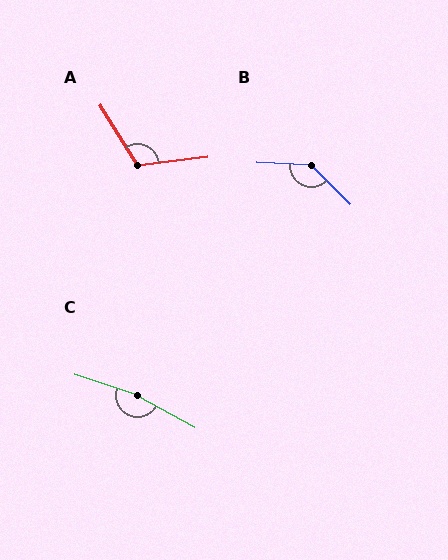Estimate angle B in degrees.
Approximately 138 degrees.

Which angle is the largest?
C, at approximately 169 degrees.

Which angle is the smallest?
A, at approximately 114 degrees.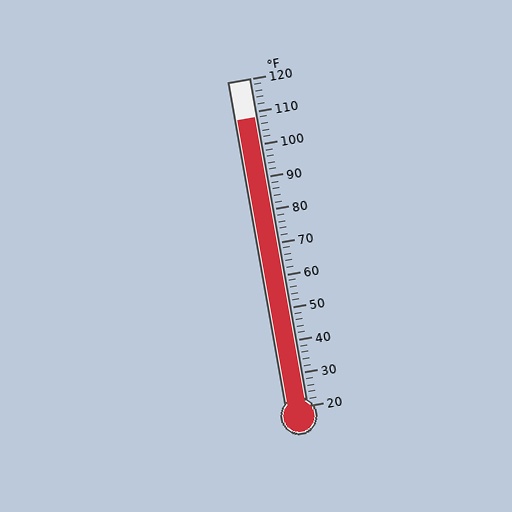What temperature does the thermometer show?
The thermometer shows approximately 108°F.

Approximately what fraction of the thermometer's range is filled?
The thermometer is filled to approximately 90% of its range.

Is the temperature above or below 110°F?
The temperature is below 110°F.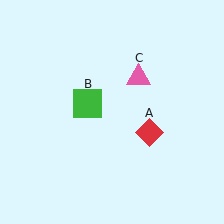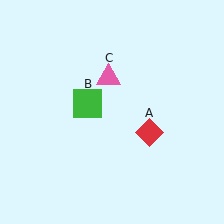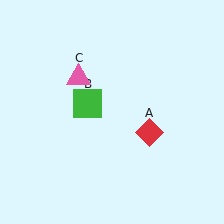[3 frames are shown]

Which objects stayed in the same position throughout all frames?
Red diamond (object A) and green square (object B) remained stationary.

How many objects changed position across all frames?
1 object changed position: pink triangle (object C).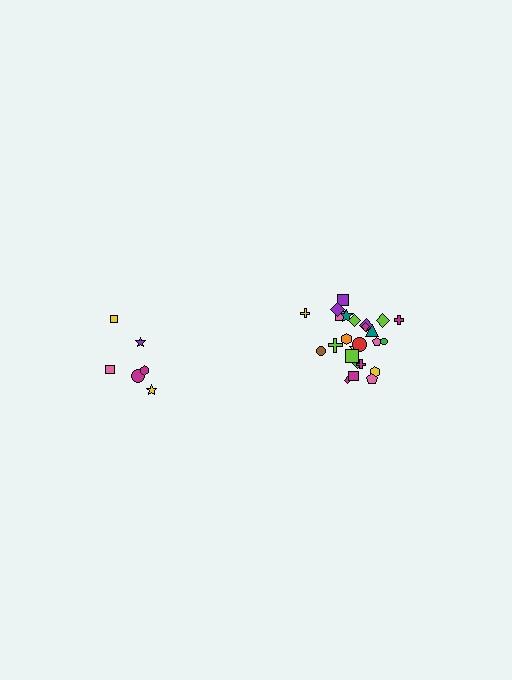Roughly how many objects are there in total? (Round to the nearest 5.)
Roughly 30 objects in total.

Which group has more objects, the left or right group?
The right group.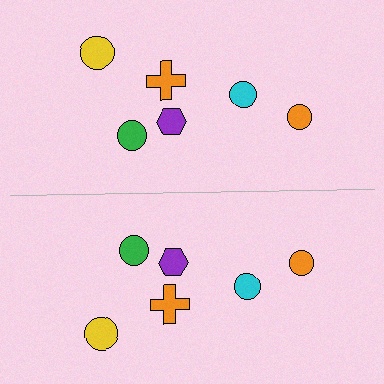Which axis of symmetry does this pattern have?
The pattern has a horizontal axis of symmetry running through the center of the image.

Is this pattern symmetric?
Yes, this pattern has bilateral (reflection) symmetry.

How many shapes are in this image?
There are 12 shapes in this image.